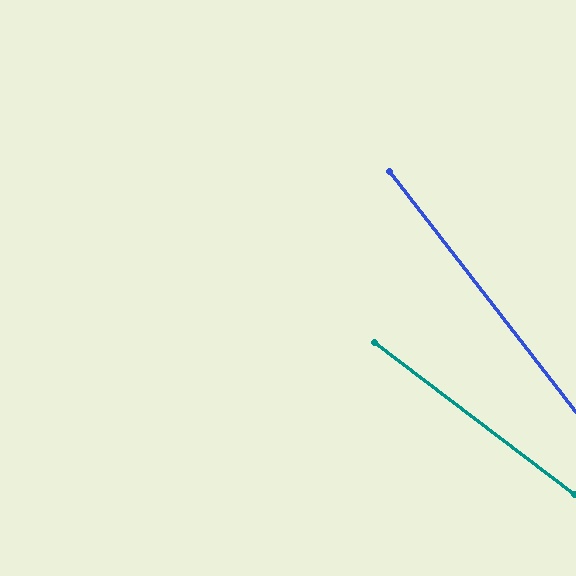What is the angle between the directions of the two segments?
Approximately 15 degrees.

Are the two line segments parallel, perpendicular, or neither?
Neither parallel nor perpendicular — they differ by about 15°.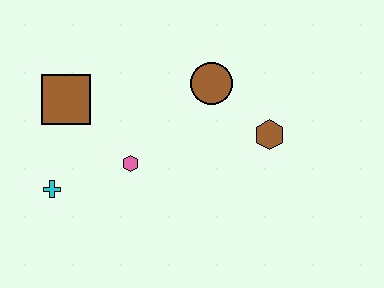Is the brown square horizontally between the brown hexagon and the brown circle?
No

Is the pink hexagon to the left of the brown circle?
Yes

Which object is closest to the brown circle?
The brown hexagon is closest to the brown circle.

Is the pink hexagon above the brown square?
No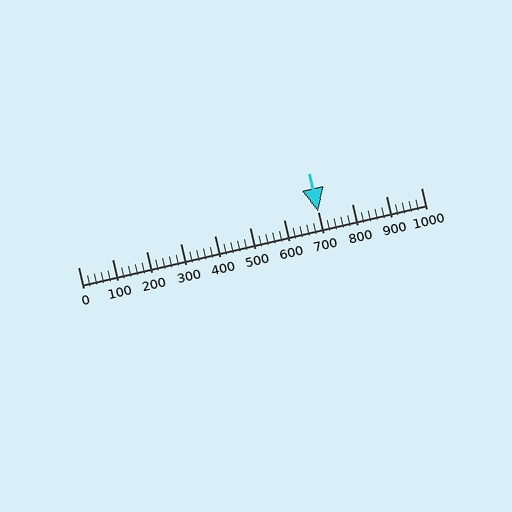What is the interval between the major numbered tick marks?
The major tick marks are spaced 100 units apart.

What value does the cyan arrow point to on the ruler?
The cyan arrow points to approximately 700.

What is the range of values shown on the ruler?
The ruler shows values from 0 to 1000.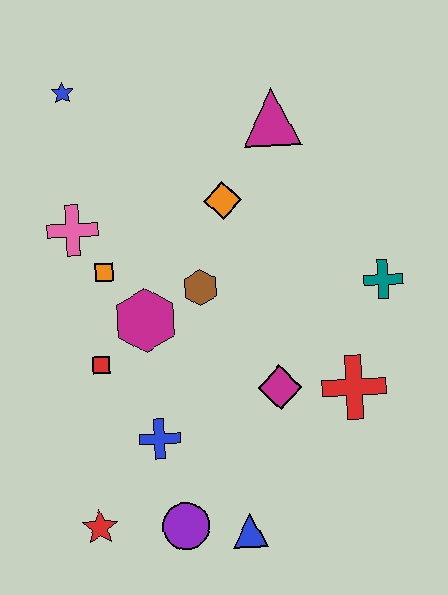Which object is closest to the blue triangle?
The purple circle is closest to the blue triangle.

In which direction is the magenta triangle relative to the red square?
The magenta triangle is above the red square.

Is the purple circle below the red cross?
Yes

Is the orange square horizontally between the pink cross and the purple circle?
Yes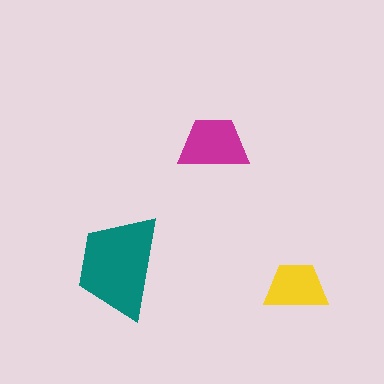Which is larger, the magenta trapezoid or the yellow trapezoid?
The magenta one.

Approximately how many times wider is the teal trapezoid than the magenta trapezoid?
About 1.5 times wider.